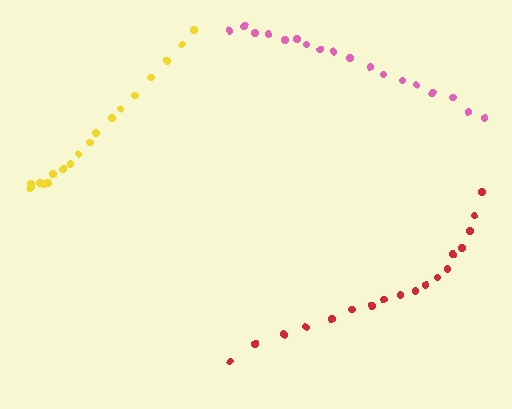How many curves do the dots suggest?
There are 3 distinct paths.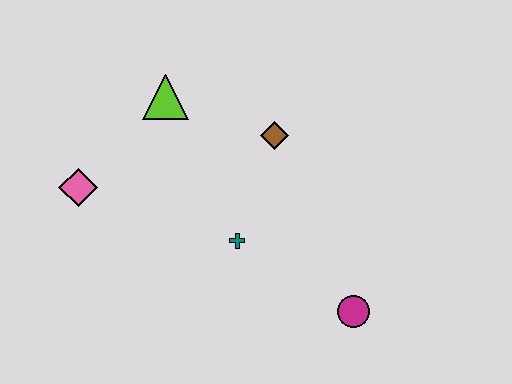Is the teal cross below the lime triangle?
Yes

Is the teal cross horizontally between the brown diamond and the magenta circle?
No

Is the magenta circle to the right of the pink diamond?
Yes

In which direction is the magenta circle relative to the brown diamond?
The magenta circle is below the brown diamond.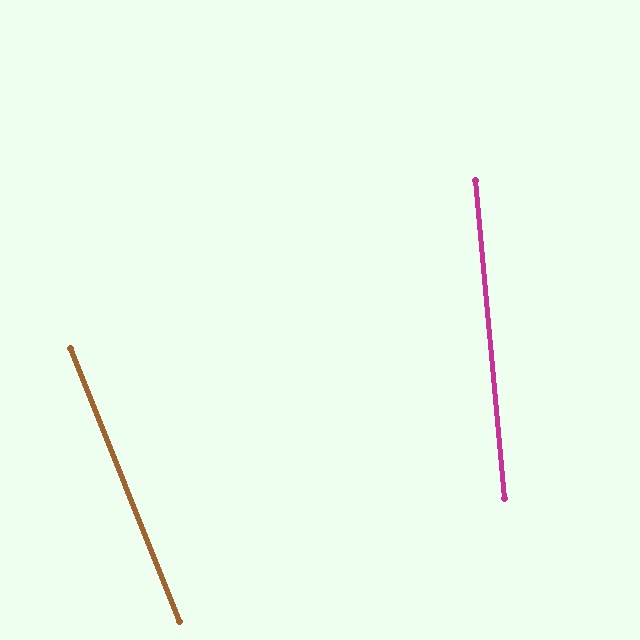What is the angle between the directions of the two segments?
Approximately 17 degrees.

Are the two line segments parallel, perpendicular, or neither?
Neither parallel nor perpendicular — they differ by about 17°.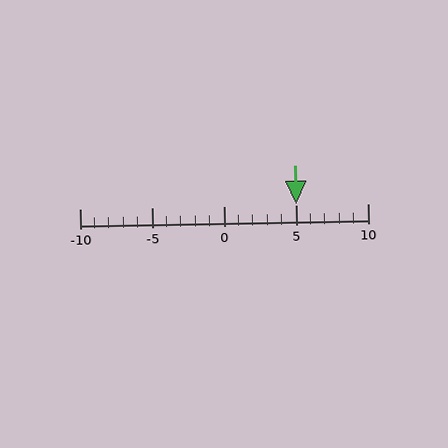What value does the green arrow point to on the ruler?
The green arrow points to approximately 5.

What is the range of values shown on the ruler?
The ruler shows values from -10 to 10.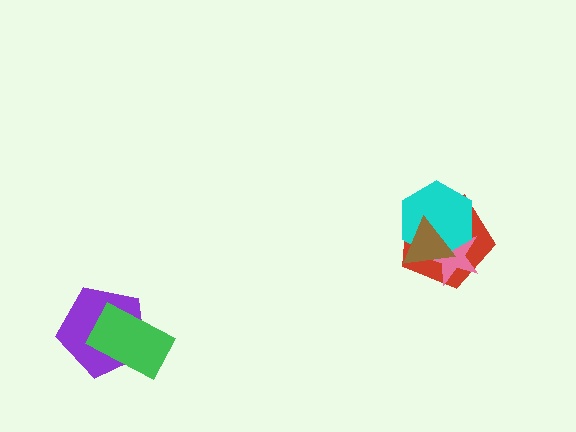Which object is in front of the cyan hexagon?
The brown triangle is in front of the cyan hexagon.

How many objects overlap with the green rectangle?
1 object overlaps with the green rectangle.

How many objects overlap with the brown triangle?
3 objects overlap with the brown triangle.